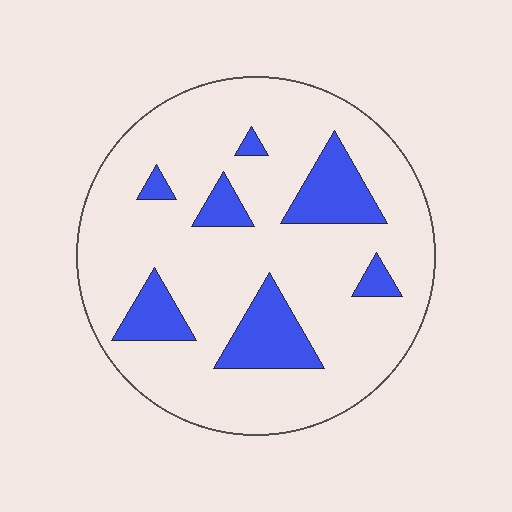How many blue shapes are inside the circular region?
7.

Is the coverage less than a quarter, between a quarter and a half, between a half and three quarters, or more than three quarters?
Less than a quarter.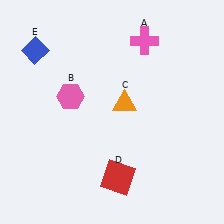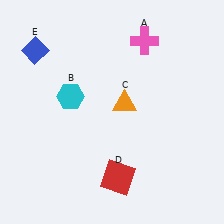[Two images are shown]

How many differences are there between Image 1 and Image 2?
There is 1 difference between the two images.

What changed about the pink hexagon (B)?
In Image 1, B is pink. In Image 2, it changed to cyan.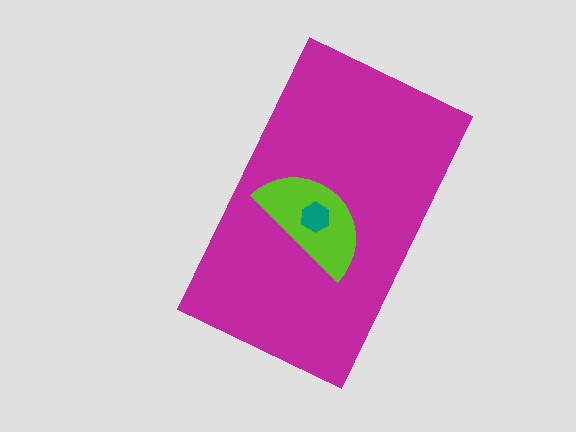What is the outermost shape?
The magenta rectangle.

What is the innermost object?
The teal hexagon.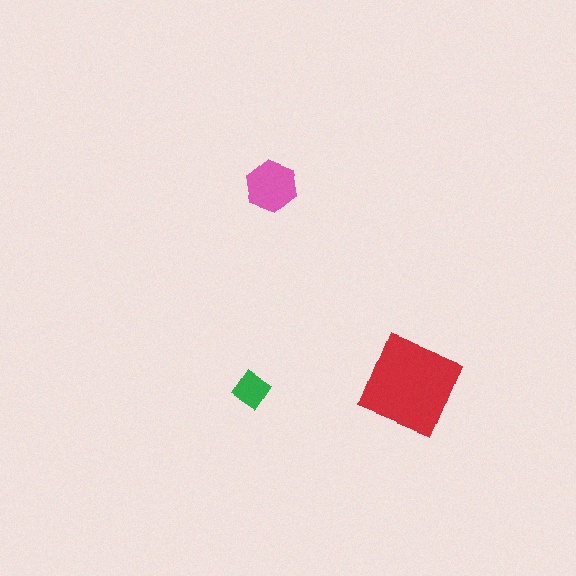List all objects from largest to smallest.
The red diamond, the pink hexagon, the green diamond.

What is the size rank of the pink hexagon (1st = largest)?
2nd.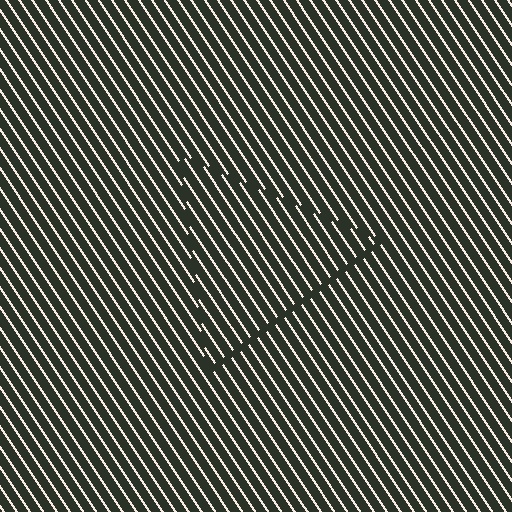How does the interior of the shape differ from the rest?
The interior of the shape contains the same grating, shifted by half a period — the contour is defined by the phase discontinuity where line-ends from the inner and outer gratings abut.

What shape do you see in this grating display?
An illusory triangle. The interior of the shape contains the same grating, shifted by half a period — the contour is defined by the phase discontinuity where line-ends from the inner and outer gratings abut.